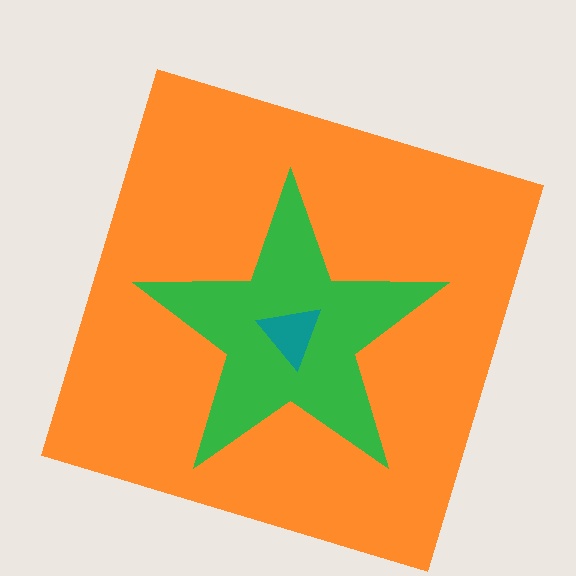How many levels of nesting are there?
3.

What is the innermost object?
The teal triangle.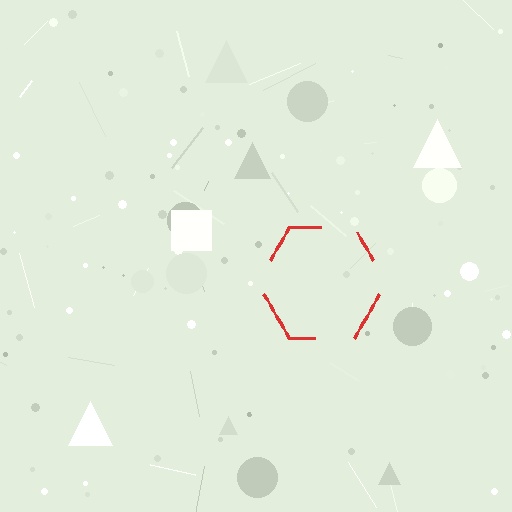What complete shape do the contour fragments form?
The contour fragments form a hexagon.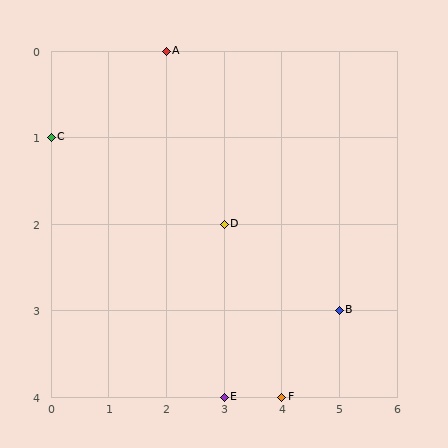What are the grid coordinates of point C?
Point C is at grid coordinates (0, 1).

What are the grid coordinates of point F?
Point F is at grid coordinates (4, 4).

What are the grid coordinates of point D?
Point D is at grid coordinates (3, 2).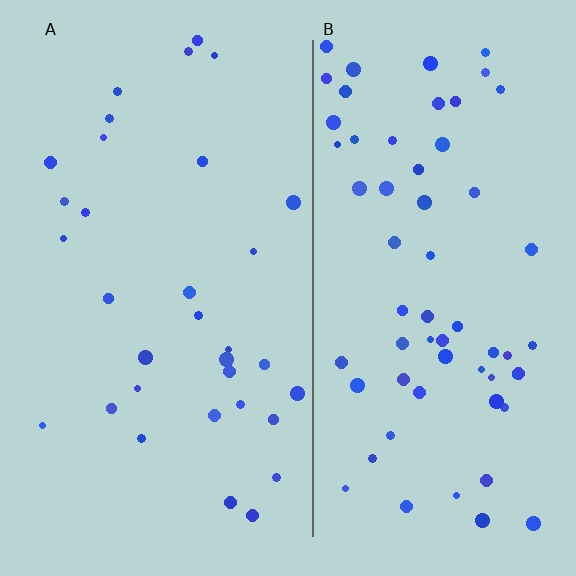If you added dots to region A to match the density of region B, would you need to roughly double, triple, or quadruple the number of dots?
Approximately double.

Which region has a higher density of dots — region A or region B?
B (the right).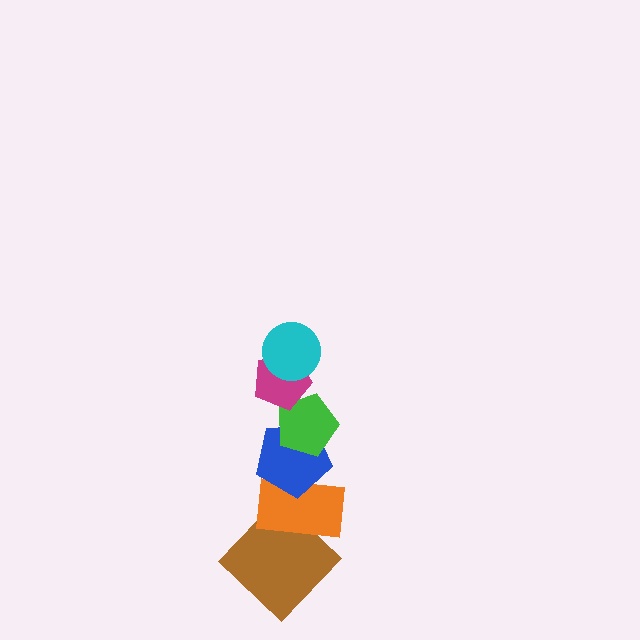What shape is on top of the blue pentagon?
The green pentagon is on top of the blue pentagon.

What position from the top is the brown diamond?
The brown diamond is 6th from the top.